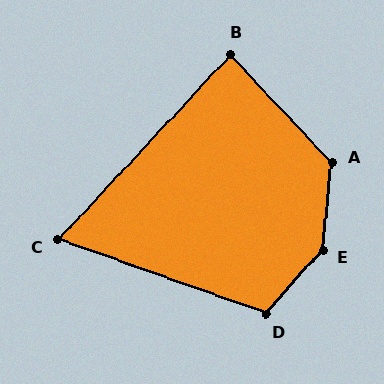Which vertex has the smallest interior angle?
C, at approximately 66 degrees.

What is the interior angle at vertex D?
Approximately 112 degrees (obtuse).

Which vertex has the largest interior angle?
E, at approximately 145 degrees.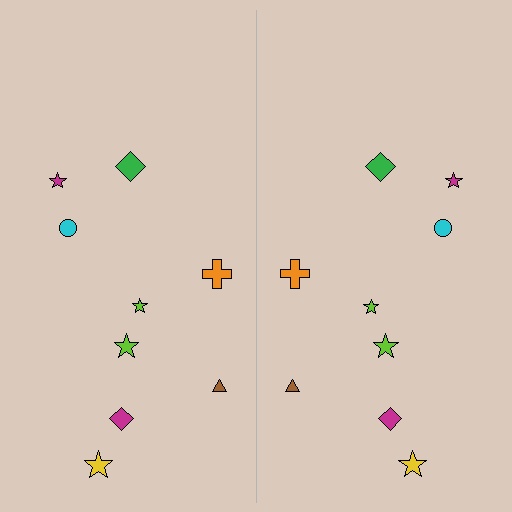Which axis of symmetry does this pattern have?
The pattern has a vertical axis of symmetry running through the center of the image.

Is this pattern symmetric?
Yes, this pattern has bilateral (reflection) symmetry.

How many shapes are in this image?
There are 18 shapes in this image.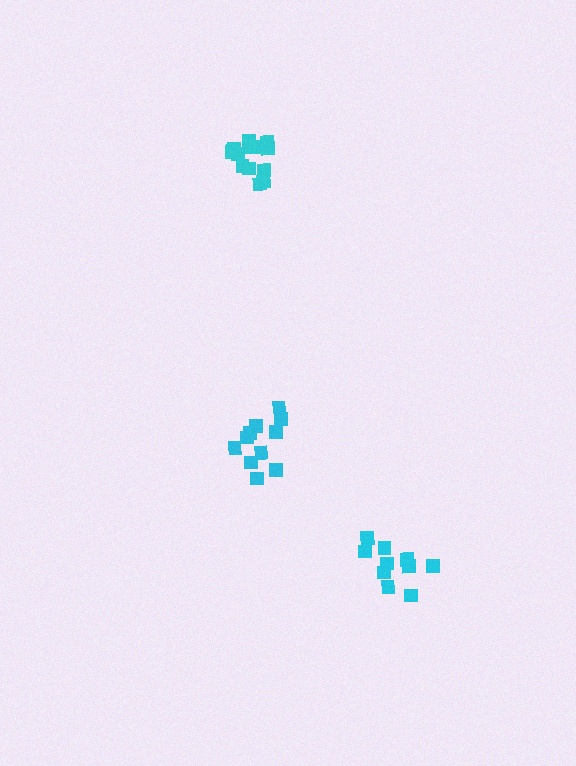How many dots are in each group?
Group 1: 10 dots, Group 2: 11 dots, Group 3: 14 dots (35 total).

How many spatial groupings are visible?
There are 3 spatial groupings.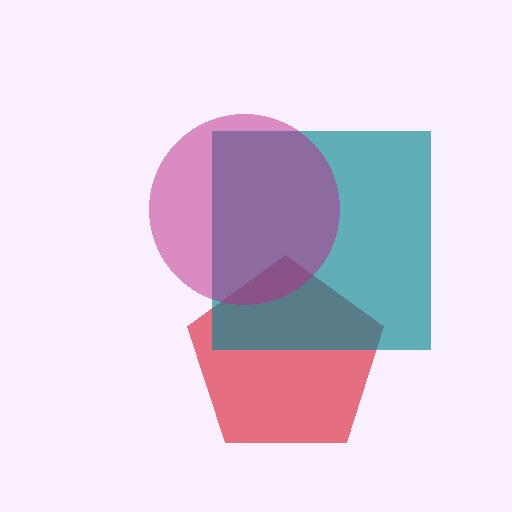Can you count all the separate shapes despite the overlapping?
Yes, there are 3 separate shapes.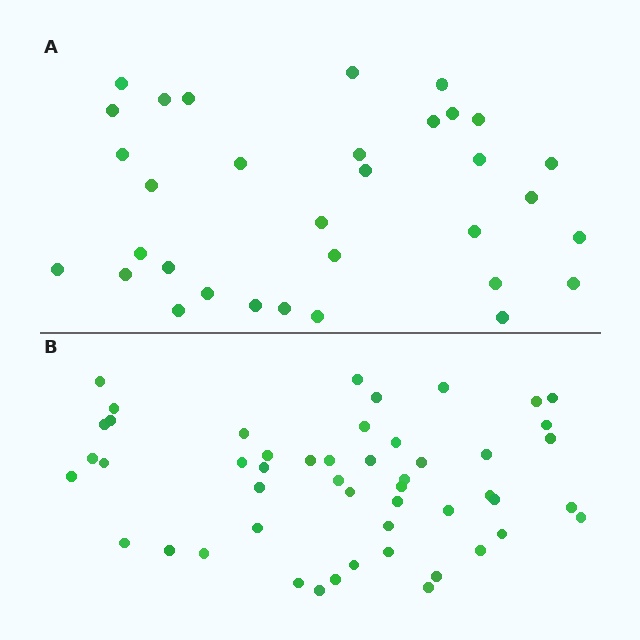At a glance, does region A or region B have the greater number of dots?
Region B (the bottom region) has more dots.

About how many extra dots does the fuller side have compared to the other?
Region B has approximately 15 more dots than region A.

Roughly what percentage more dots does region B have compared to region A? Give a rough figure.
About 50% more.